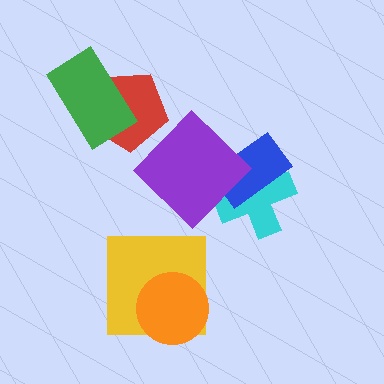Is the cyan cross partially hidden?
Yes, it is partially covered by another shape.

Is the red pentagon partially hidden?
Yes, it is partially covered by another shape.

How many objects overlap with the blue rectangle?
2 objects overlap with the blue rectangle.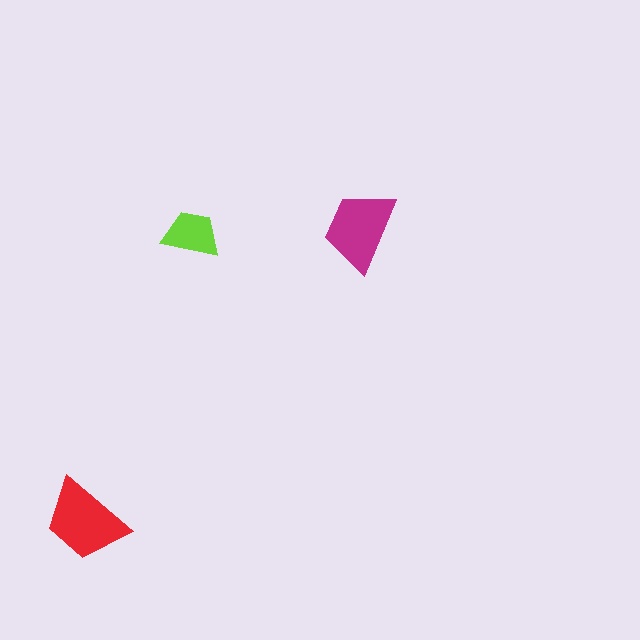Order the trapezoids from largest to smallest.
the red one, the magenta one, the lime one.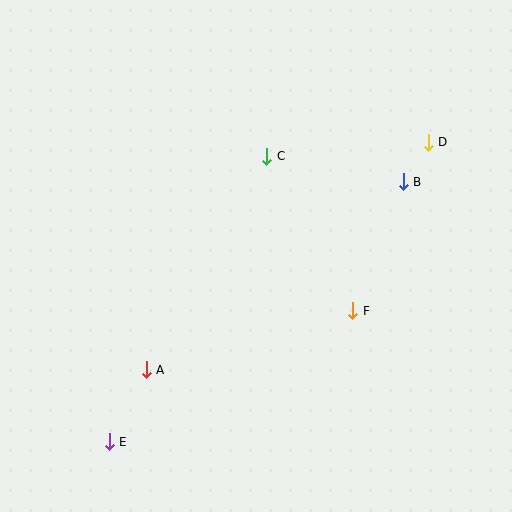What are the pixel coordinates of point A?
Point A is at (146, 370).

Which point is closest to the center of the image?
Point C at (267, 156) is closest to the center.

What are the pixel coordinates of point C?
Point C is at (267, 156).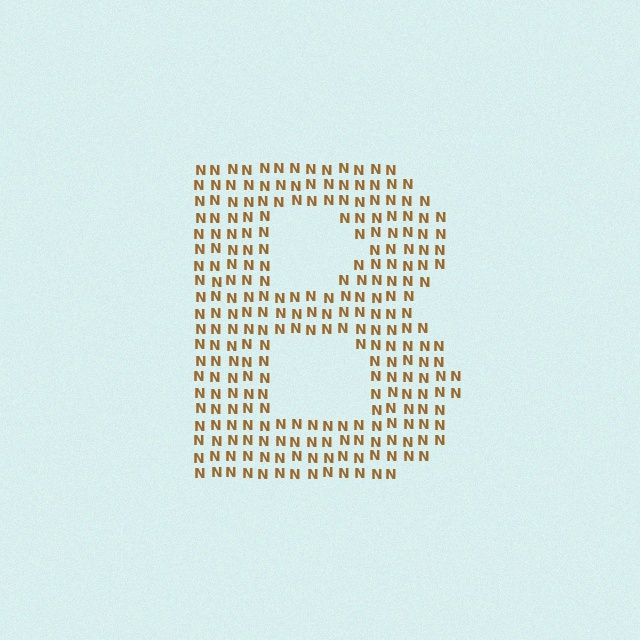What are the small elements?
The small elements are letter N's.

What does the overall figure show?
The overall figure shows the letter B.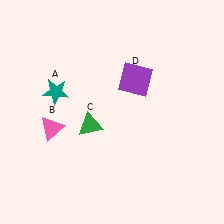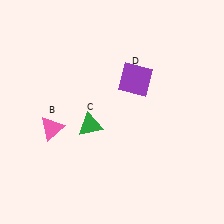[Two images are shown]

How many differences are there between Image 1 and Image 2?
There is 1 difference between the two images.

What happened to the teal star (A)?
The teal star (A) was removed in Image 2. It was in the top-left area of Image 1.